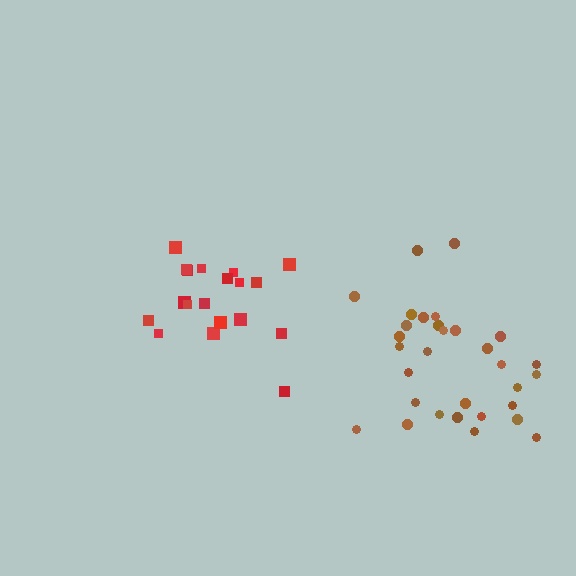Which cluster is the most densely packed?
Red.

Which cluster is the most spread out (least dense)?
Brown.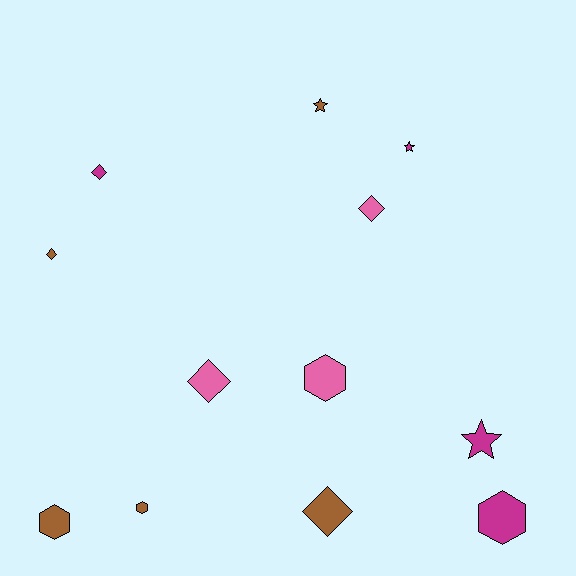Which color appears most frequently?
Brown, with 5 objects.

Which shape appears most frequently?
Diamond, with 5 objects.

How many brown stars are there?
There is 1 brown star.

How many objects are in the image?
There are 12 objects.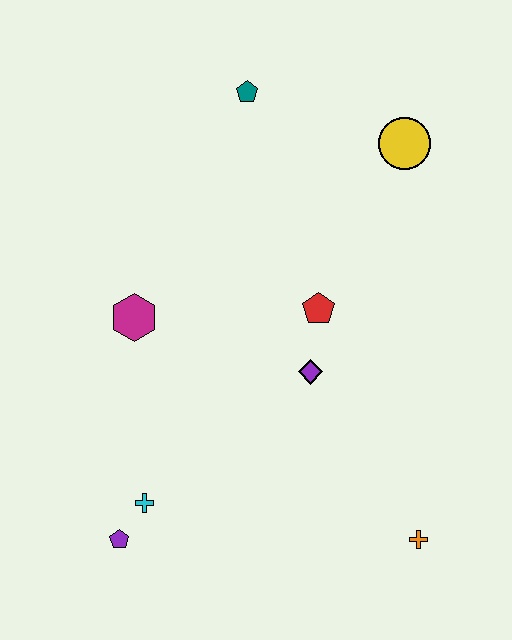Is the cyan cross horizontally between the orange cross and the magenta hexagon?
Yes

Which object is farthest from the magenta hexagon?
The orange cross is farthest from the magenta hexagon.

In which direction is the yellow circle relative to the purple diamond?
The yellow circle is above the purple diamond.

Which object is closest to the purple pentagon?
The cyan cross is closest to the purple pentagon.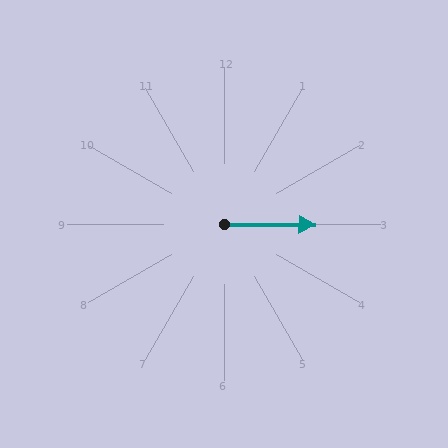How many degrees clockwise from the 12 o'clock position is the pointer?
Approximately 90 degrees.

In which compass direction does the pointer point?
East.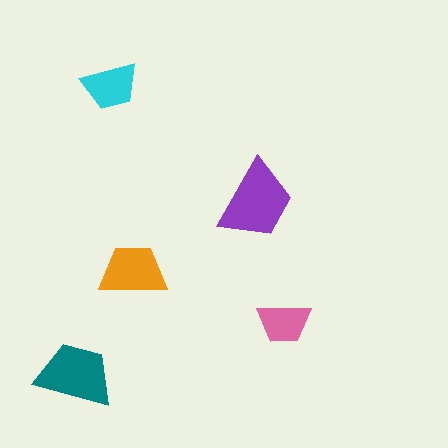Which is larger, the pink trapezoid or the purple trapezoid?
The purple one.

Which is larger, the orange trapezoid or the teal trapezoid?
The teal one.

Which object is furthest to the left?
The teal trapezoid is leftmost.